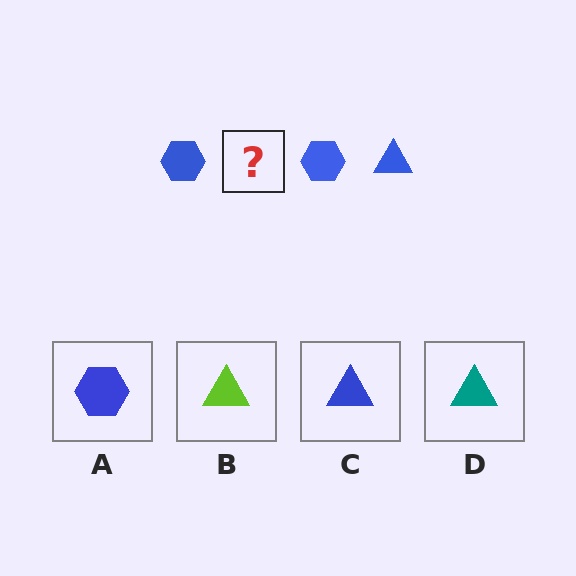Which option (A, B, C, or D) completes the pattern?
C.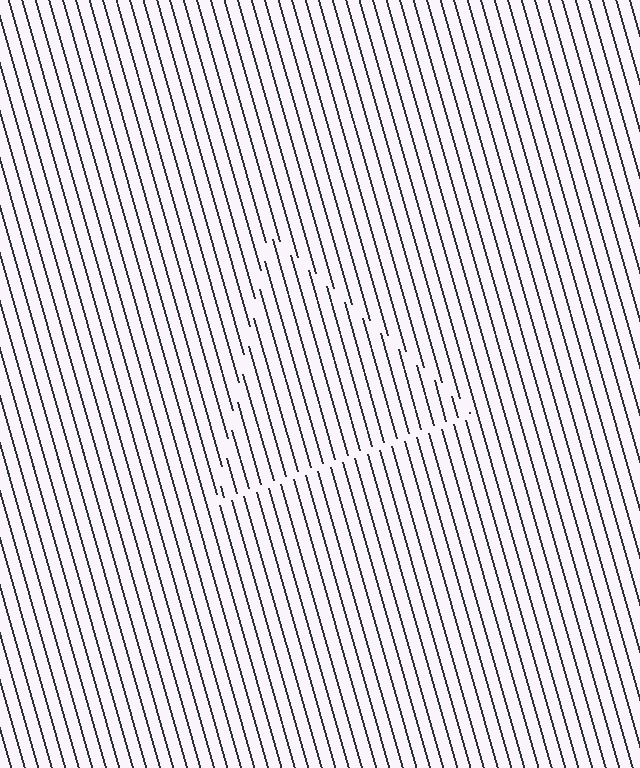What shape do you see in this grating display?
An illusory triangle. The interior of the shape contains the same grating, shifted by half a period — the contour is defined by the phase discontinuity where line-ends from the inner and outer gratings abut.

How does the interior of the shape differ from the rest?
The interior of the shape contains the same grating, shifted by half a period — the contour is defined by the phase discontinuity where line-ends from the inner and outer gratings abut.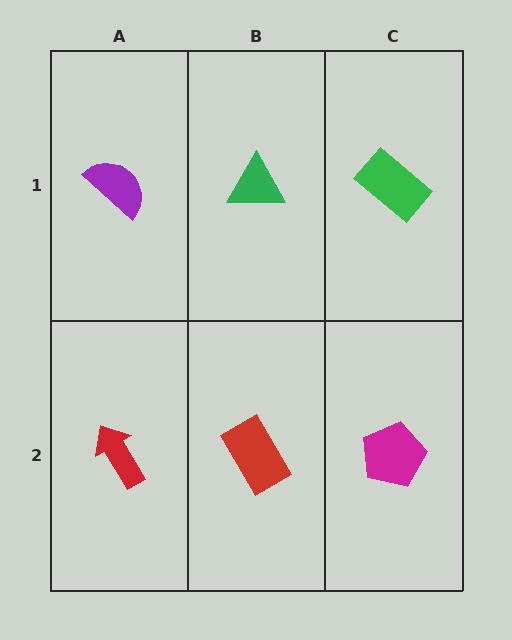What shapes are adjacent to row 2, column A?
A purple semicircle (row 1, column A), a red rectangle (row 2, column B).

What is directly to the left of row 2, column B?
A red arrow.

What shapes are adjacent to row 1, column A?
A red arrow (row 2, column A), a green triangle (row 1, column B).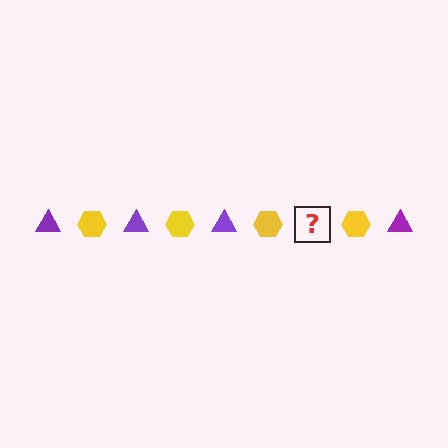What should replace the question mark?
The question mark should be replaced with a purple triangle.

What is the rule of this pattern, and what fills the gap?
The rule is that the pattern alternates between purple triangle and yellow hexagon. The gap should be filled with a purple triangle.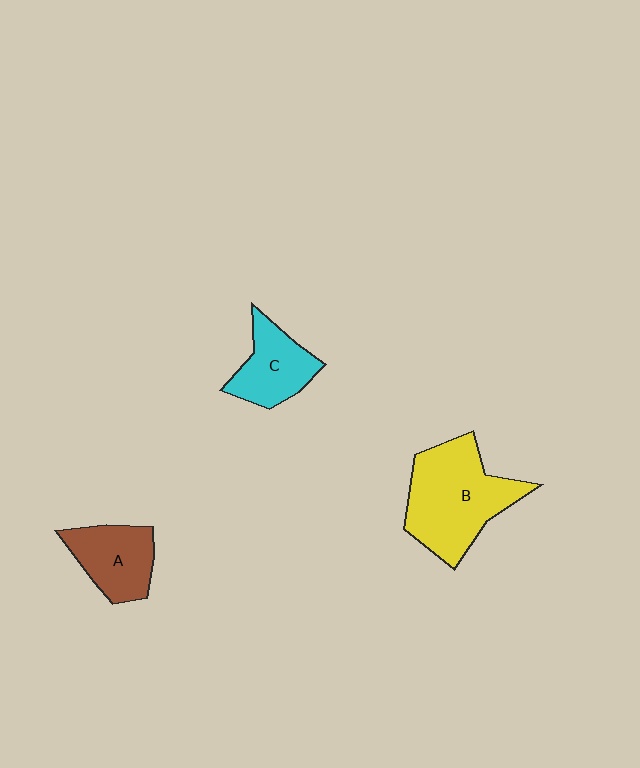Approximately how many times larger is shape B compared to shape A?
Approximately 1.8 times.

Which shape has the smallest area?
Shape C (cyan).